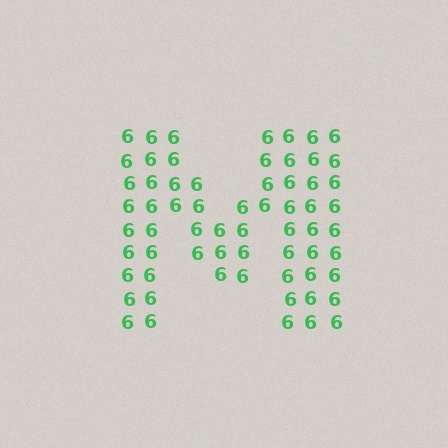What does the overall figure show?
The overall figure shows the letter M.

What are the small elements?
The small elements are digit 6's.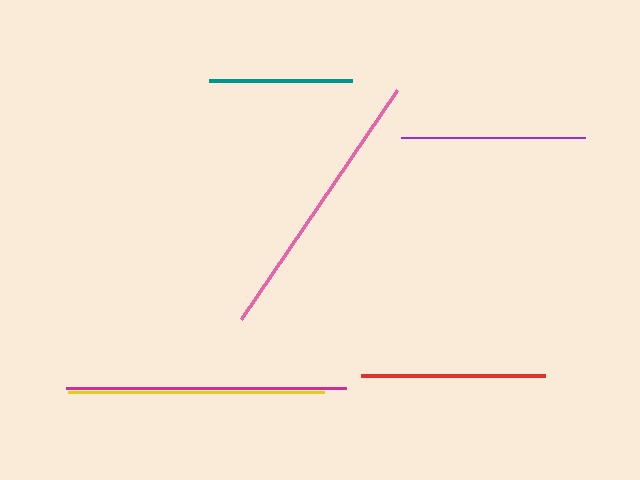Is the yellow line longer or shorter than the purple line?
The yellow line is longer than the purple line.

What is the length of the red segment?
The red segment is approximately 184 pixels long.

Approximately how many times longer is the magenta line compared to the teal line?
The magenta line is approximately 2.0 times the length of the teal line.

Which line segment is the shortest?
The teal line is the shortest at approximately 143 pixels.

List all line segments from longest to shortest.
From longest to shortest: magenta, pink, yellow, red, purple, teal.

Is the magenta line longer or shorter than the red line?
The magenta line is longer than the red line.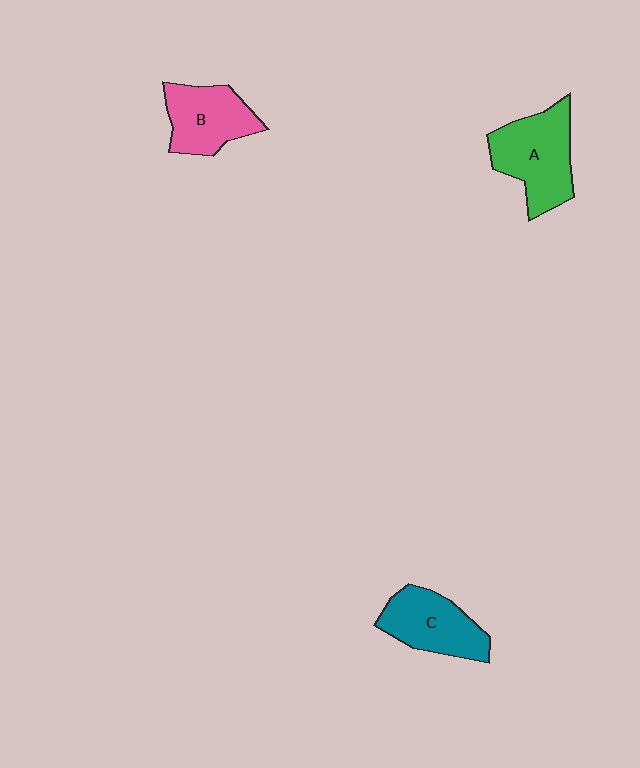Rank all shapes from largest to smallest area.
From largest to smallest: A (green), C (teal), B (pink).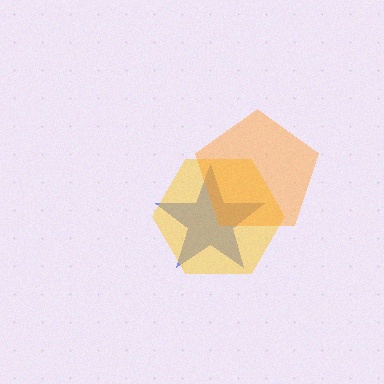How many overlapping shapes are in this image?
There are 3 overlapping shapes in the image.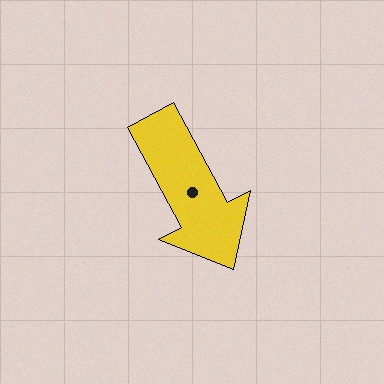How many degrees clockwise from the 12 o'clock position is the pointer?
Approximately 152 degrees.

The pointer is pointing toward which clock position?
Roughly 5 o'clock.